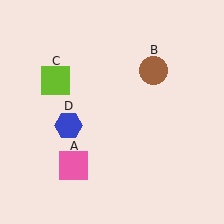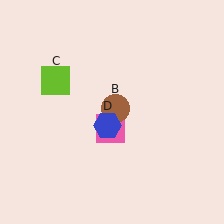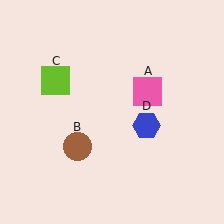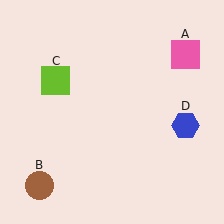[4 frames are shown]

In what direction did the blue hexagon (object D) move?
The blue hexagon (object D) moved right.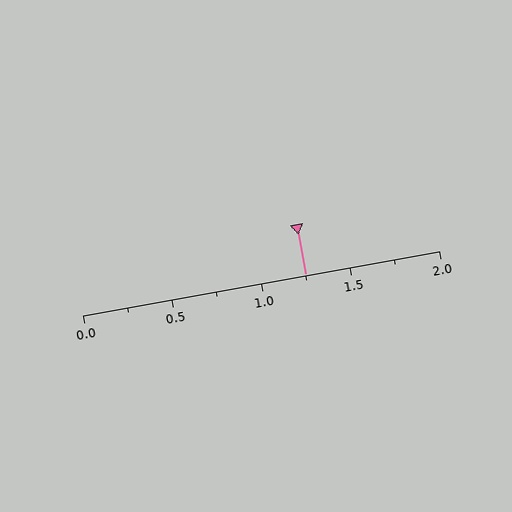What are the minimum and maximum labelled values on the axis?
The axis runs from 0.0 to 2.0.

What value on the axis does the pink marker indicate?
The marker indicates approximately 1.25.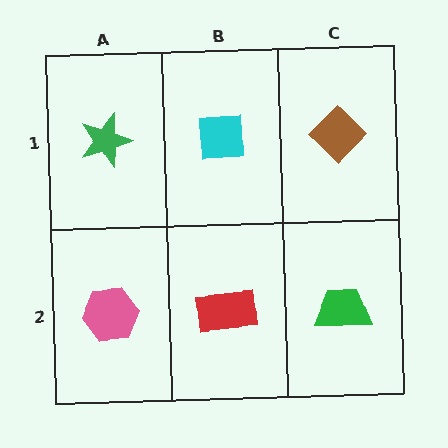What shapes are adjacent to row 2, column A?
A green star (row 1, column A), a red rectangle (row 2, column B).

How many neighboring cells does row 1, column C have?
2.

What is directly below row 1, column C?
A green trapezoid.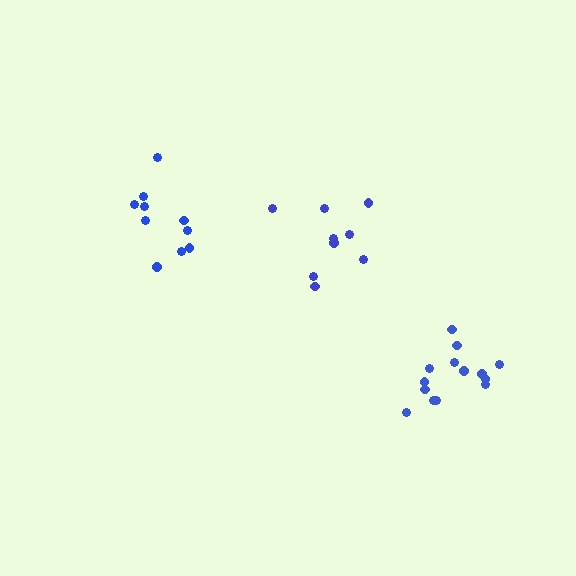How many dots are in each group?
Group 1: 10 dots, Group 2: 9 dots, Group 3: 14 dots (33 total).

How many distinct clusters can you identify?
There are 3 distinct clusters.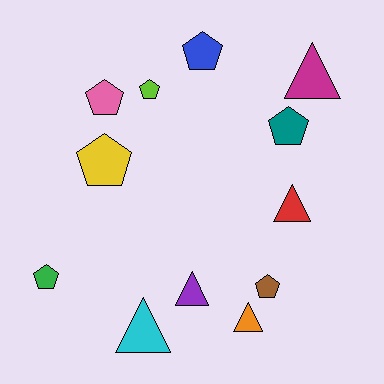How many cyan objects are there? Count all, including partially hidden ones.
There is 1 cyan object.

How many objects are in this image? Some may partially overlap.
There are 12 objects.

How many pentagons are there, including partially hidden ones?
There are 7 pentagons.